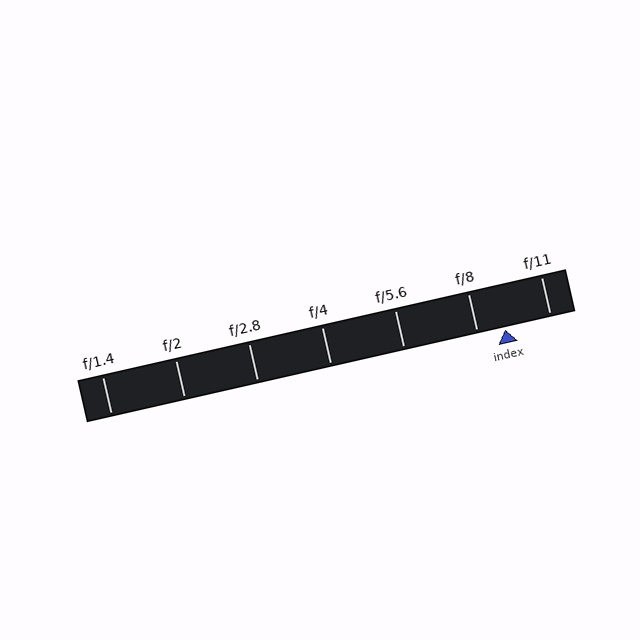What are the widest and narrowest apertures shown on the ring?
The widest aperture shown is f/1.4 and the narrowest is f/11.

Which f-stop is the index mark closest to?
The index mark is closest to f/8.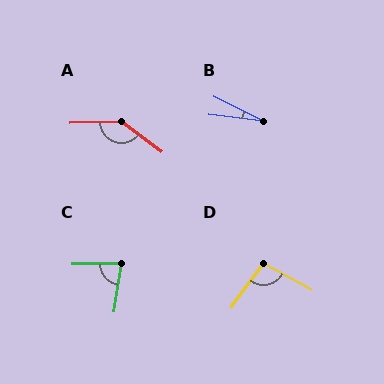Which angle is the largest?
A, at approximately 142 degrees.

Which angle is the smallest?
B, at approximately 19 degrees.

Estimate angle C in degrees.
Approximately 81 degrees.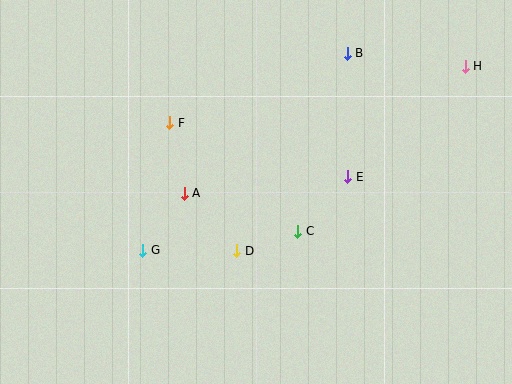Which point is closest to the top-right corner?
Point H is closest to the top-right corner.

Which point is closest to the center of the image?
Point C at (298, 231) is closest to the center.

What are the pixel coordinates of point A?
Point A is at (184, 193).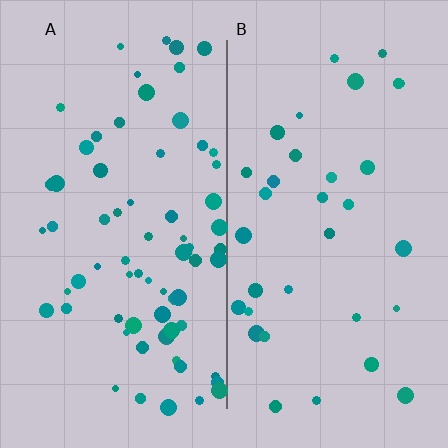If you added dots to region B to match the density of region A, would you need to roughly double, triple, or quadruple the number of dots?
Approximately double.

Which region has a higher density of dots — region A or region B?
A (the left).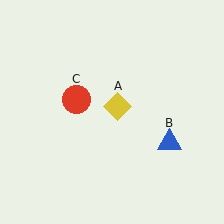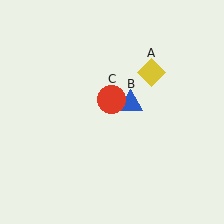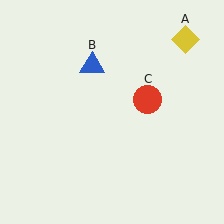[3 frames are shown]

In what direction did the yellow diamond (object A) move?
The yellow diamond (object A) moved up and to the right.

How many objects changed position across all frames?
3 objects changed position: yellow diamond (object A), blue triangle (object B), red circle (object C).